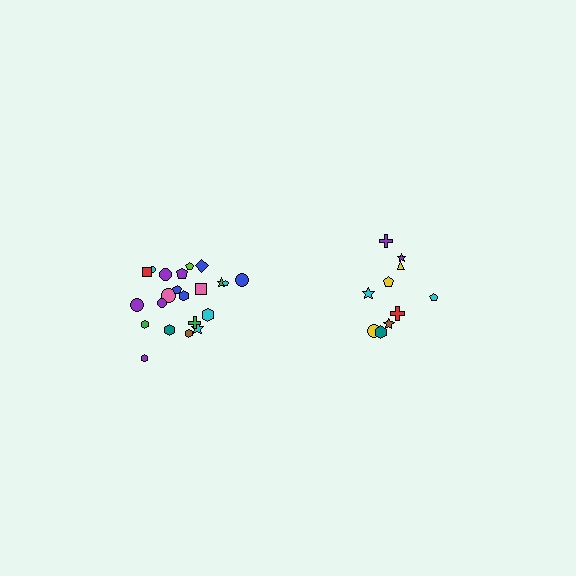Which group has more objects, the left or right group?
The left group.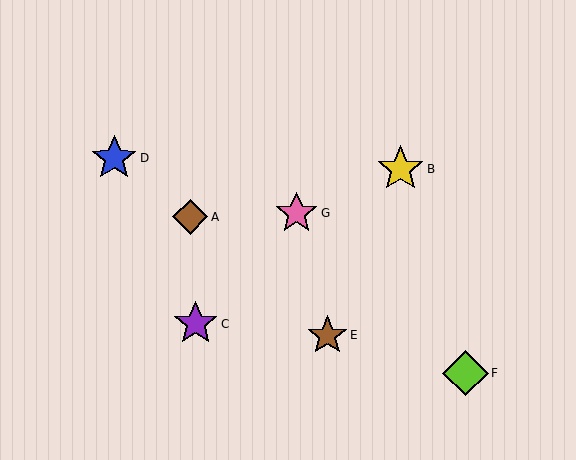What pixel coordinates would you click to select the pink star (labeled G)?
Click at (296, 213) to select the pink star G.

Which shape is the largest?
The yellow star (labeled B) is the largest.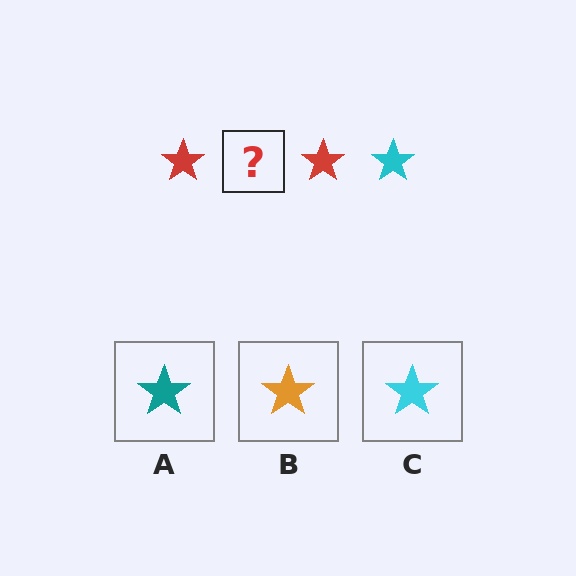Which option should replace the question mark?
Option C.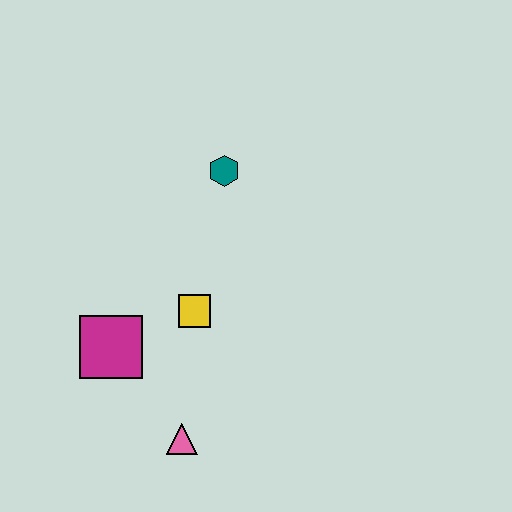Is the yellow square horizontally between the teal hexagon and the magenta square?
Yes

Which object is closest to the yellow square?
The magenta square is closest to the yellow square.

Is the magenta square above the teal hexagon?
No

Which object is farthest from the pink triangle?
The teal hexagon is farthest from the pink triangle.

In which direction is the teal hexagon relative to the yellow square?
The teal hexagon is above the yellow square.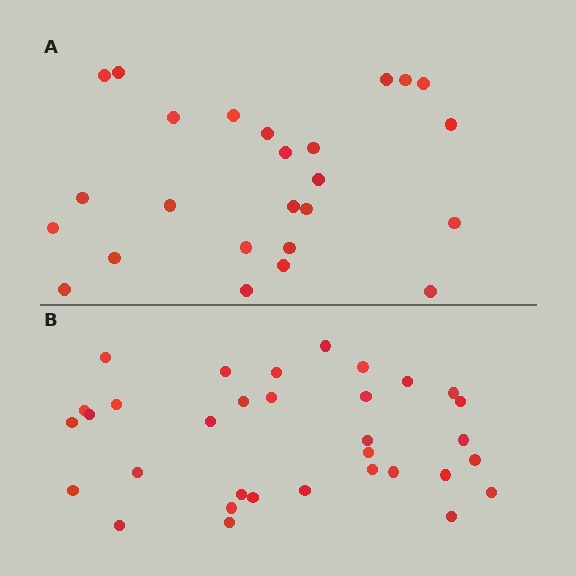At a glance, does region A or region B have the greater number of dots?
Region B (the bottom region) has more dots.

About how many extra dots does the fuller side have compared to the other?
Region B has roughly 8 or so more dots than region A.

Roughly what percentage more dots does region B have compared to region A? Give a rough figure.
About 30% more.